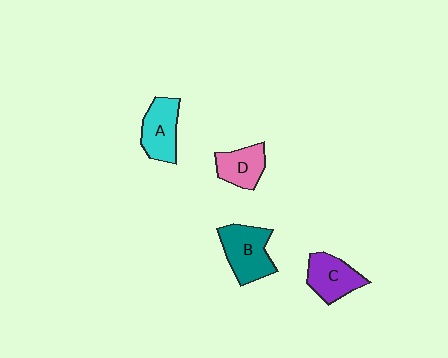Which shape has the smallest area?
Shape D (pink).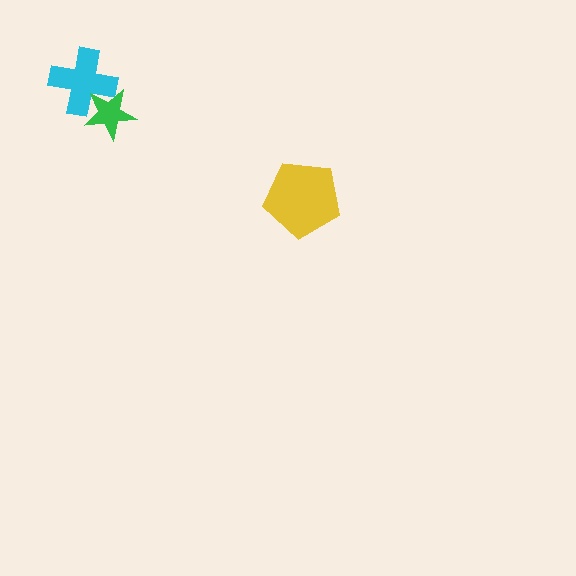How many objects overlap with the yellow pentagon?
0 objects overlap with the yellow pentagon.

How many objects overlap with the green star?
1 object overlaps with the green star.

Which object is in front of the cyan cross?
The green star is in front of the cyan cross.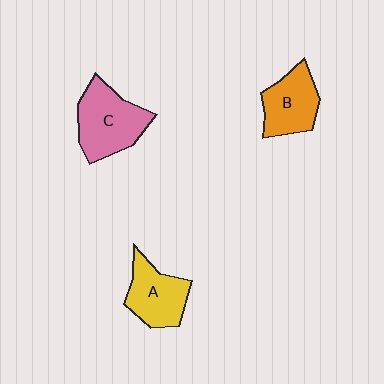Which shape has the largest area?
Shape C (pink).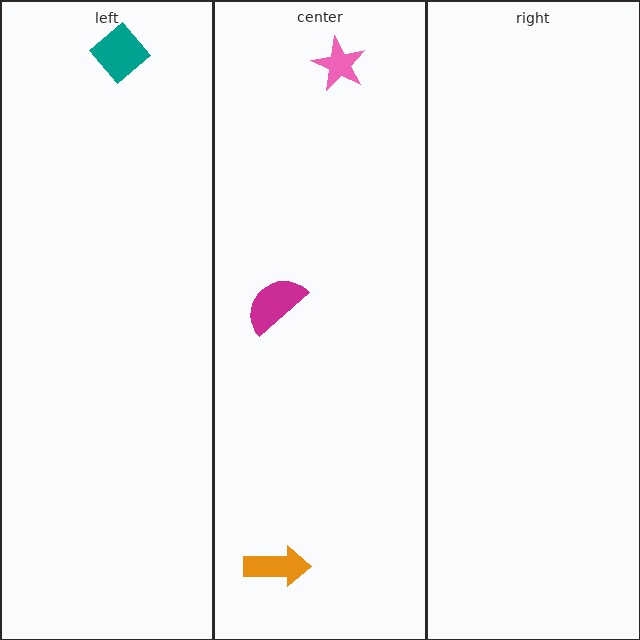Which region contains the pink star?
The center region.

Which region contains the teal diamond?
The left region.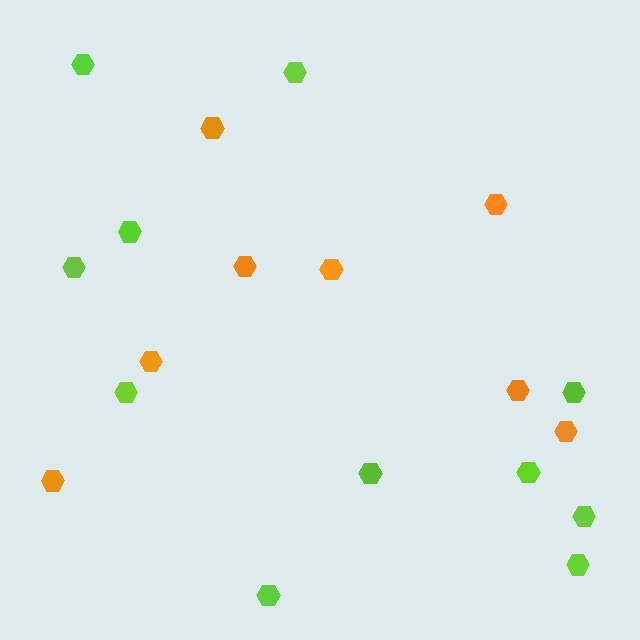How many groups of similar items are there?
There are 2 groups: one group of orange hexagons (8) and one group of lime hexagons (11).